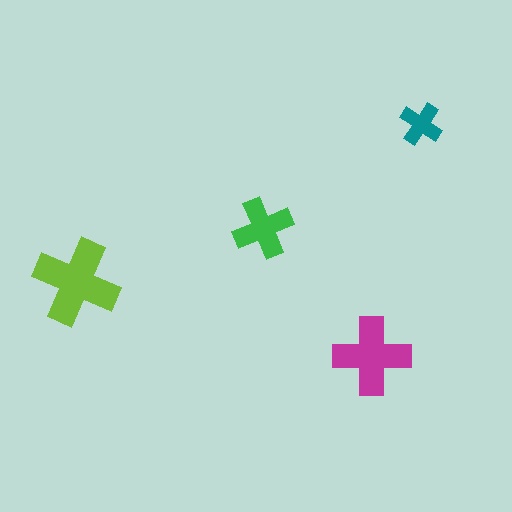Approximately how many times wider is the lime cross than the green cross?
About 1.5 times wider.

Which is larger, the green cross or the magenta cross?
The magenta one.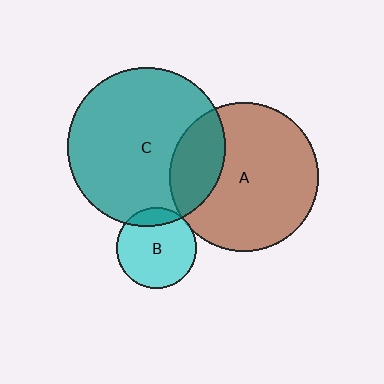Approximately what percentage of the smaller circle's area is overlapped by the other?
Approximately 5%.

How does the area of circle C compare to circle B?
Approximately 3.9 times.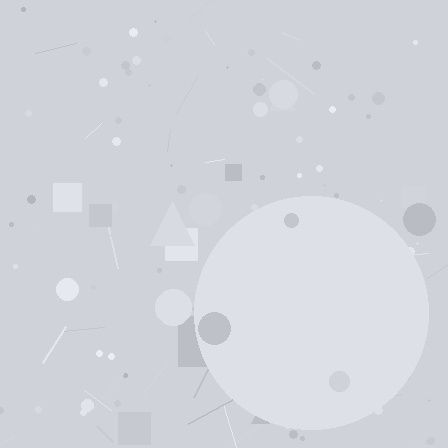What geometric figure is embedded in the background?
A circle is embedded in the background.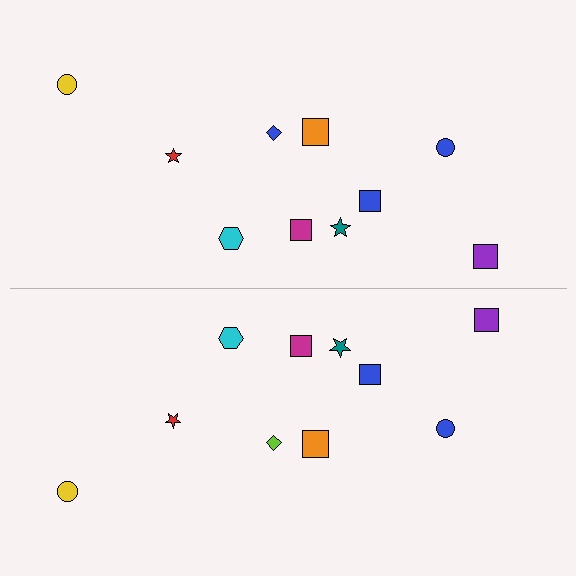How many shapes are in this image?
There are 20 shapes in this image.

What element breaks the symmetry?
The lime diamond on the bottom side breaks the symmetry — its mirror counterpart is blue.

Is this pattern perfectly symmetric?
No, the pattern is not perfectly symmetric. The lime diamond on the bottom side breaks the symmetry — its mirror counterpart is blue.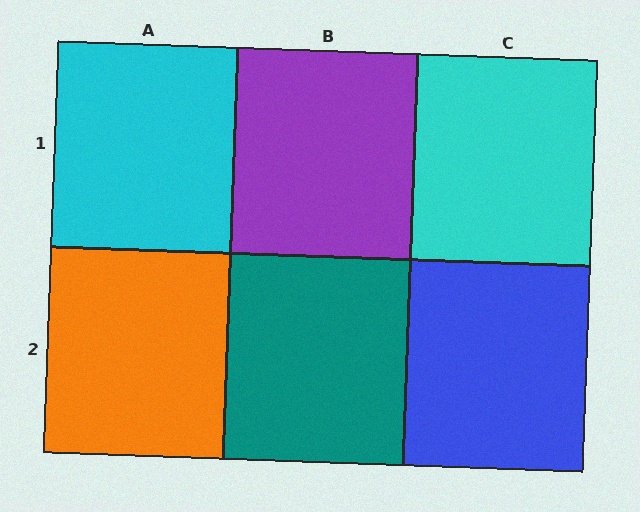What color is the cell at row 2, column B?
Teal.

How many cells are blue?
1 cell is blue.